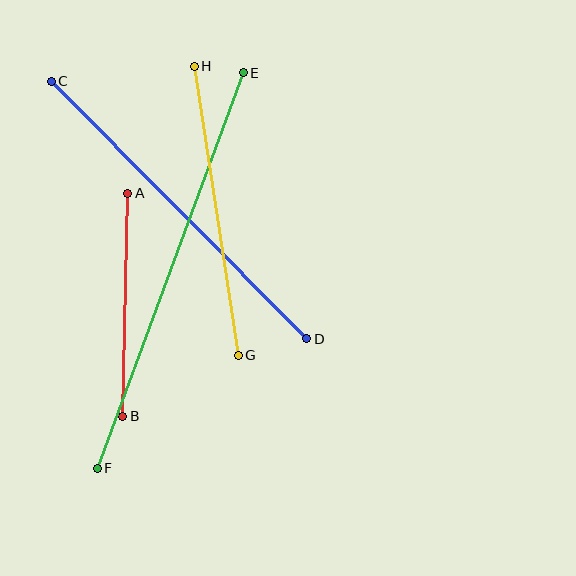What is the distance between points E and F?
The distance is approximately 421 pixels.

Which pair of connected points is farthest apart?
Points E and F are farthest apart.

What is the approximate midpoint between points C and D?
The midpoint is at approximately (179, 210) pixels.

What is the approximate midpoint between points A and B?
The midpoint is at approximately (125, 305) pixels.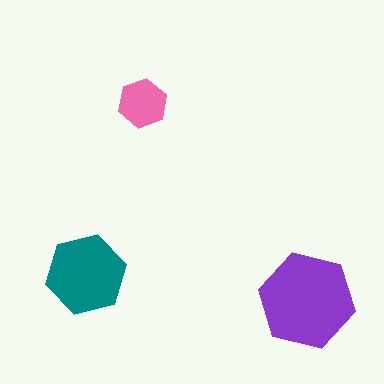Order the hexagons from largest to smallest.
the purple one, the teal one, the pink one.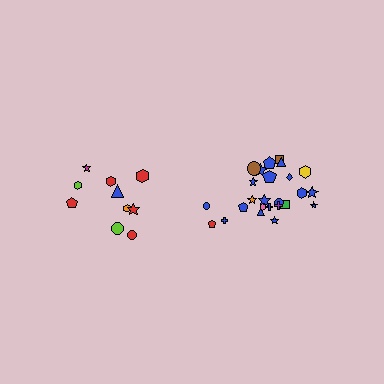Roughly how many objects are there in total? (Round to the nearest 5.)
Roughly 35 objects in total.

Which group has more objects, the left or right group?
The right group.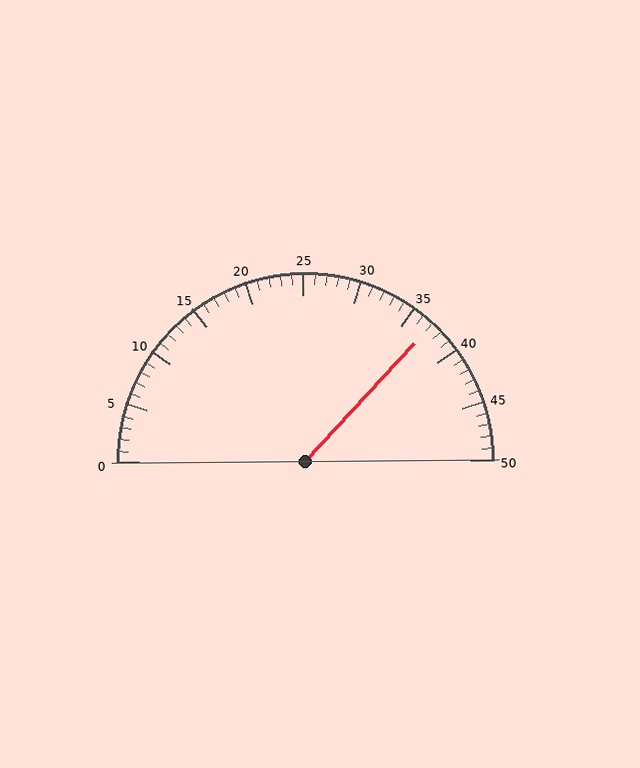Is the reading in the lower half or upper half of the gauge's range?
The reading is in the upper half of the range (0 to 50).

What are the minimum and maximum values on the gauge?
The gauge ranges from 0 to 50.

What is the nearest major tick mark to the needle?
The nearest major tick mark is 35.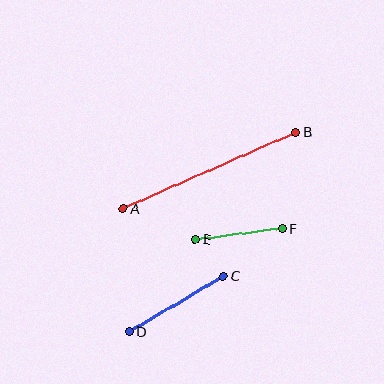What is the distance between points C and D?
The distance is approximately 109 pixels.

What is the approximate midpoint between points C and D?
The midpoint is at approximately (176, 304) pixels.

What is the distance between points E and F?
The distance is approximately 88 pixels.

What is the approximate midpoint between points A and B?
The midpoint is at approximately (209, 171) pixels.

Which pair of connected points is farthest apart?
Points A and B are farthest apart.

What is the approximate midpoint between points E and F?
The midpoint is at approximately (239, 234) pixels.